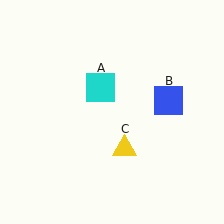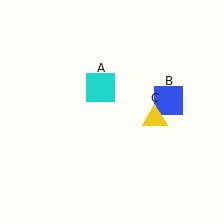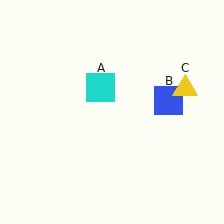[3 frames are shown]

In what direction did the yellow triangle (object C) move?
The yellow triangle (object C) moved up and to the right.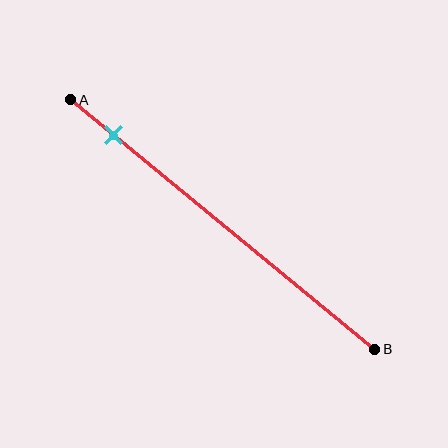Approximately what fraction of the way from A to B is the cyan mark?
The cyan mark is approximately 15% of the way from A to B.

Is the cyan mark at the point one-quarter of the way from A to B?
No, the mark is at about 15% from A, not at the 25% one-quarter point.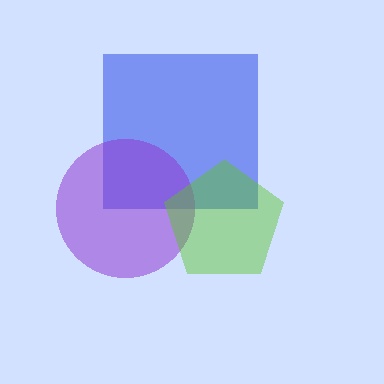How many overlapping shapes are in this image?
There are 3 overlapping shapes in the image.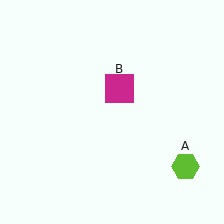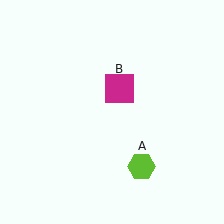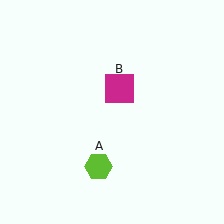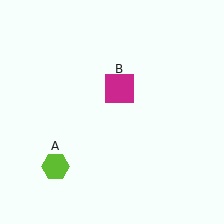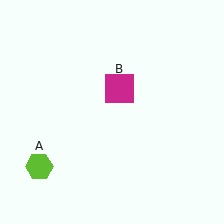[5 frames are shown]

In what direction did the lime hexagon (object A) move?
The lime hexagon (object A) moved left.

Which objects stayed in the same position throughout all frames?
Magenta square (object B) remained stationary.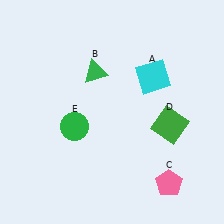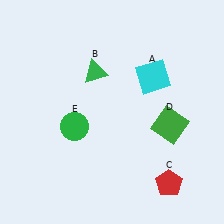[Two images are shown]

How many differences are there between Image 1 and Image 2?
There is 1 difference between the two images.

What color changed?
The pentagon (C) changed from pink in Image 1 to red in Image 2.